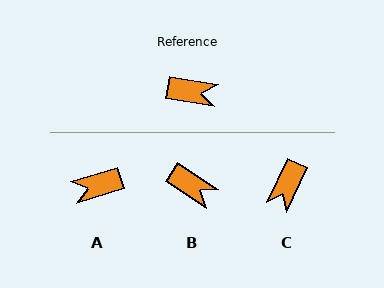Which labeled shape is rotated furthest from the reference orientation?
A, about 153 degrees away.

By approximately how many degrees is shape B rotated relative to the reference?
Approximately 23 degrees clockwise.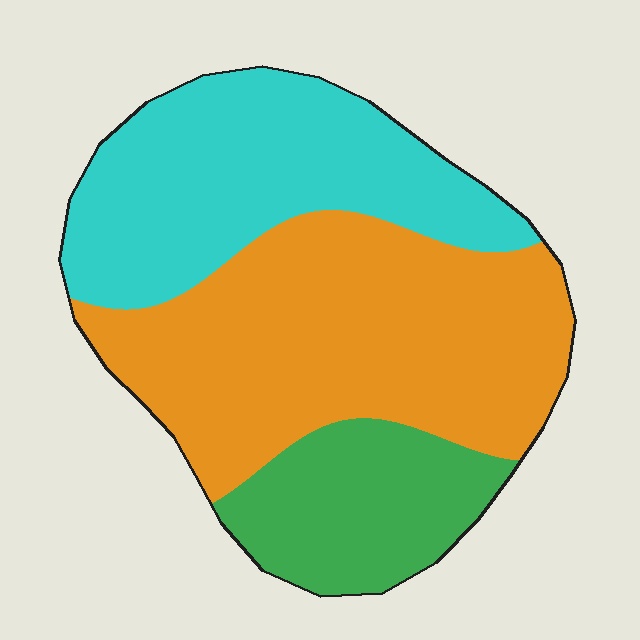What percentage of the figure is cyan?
Cyan covers 34% of the figure.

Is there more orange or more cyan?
Orange.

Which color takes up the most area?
Orange, at roughly 45%.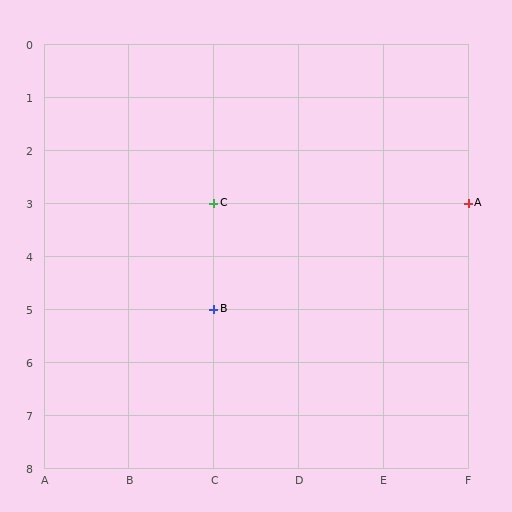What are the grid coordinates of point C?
Point C is at grid coordinates (C, 3).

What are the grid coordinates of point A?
Point A is at grid coordinates (F, 3).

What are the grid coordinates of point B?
Point B is at grid coordinates (C, 5).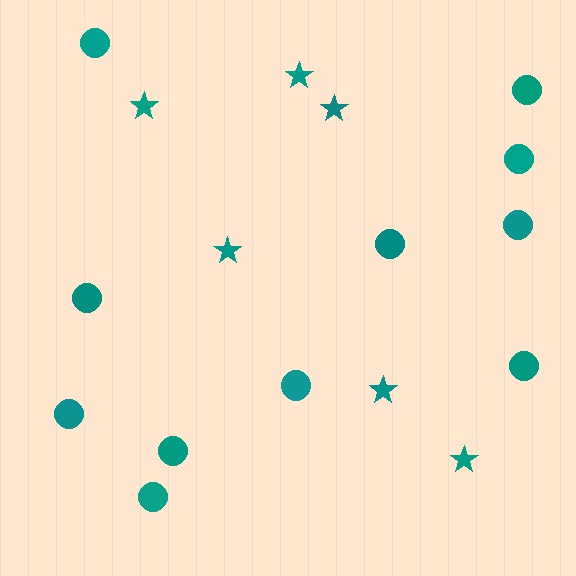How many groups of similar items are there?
There are 2 groups: one group of circles (11) and one group of stars (6).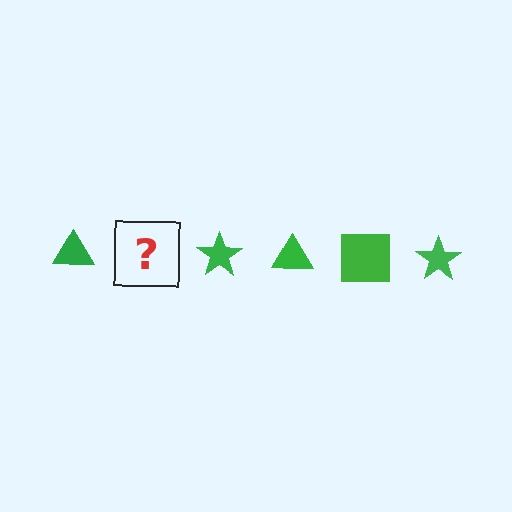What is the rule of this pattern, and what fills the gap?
The rule is that the pattern cycles through triangle, square, star shapes in green. The gap should be filled with a green square.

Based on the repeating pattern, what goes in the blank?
The blank should be a green square.